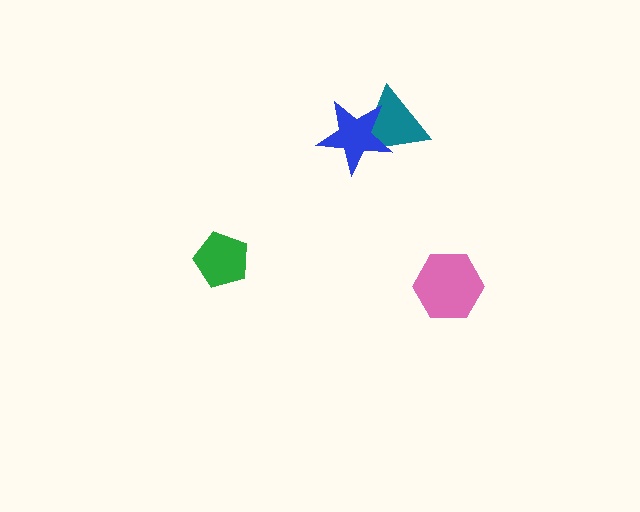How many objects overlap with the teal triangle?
1 object overlaps with the teal triangle.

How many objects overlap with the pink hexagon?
0 objects overlap with the pink hexagon.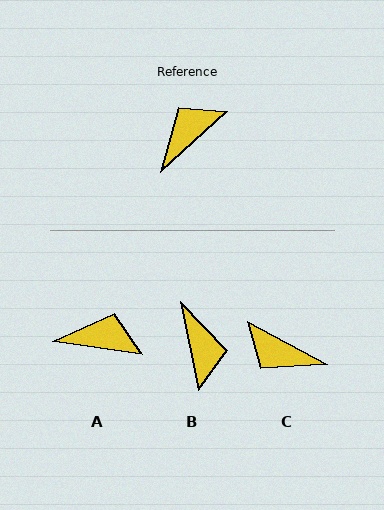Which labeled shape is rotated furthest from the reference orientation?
B, about 121 degrees away.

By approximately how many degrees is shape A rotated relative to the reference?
Approximately 51 degrees clockwise.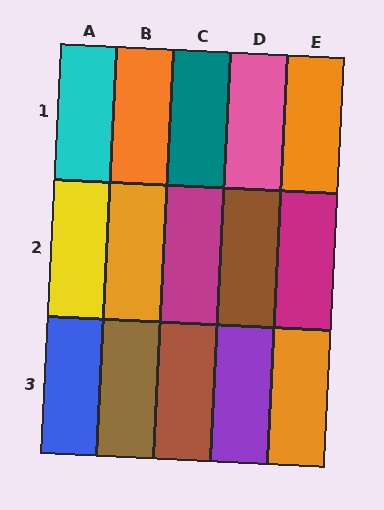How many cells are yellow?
1 cell is yellow.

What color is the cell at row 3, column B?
Brown.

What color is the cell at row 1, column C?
Teal.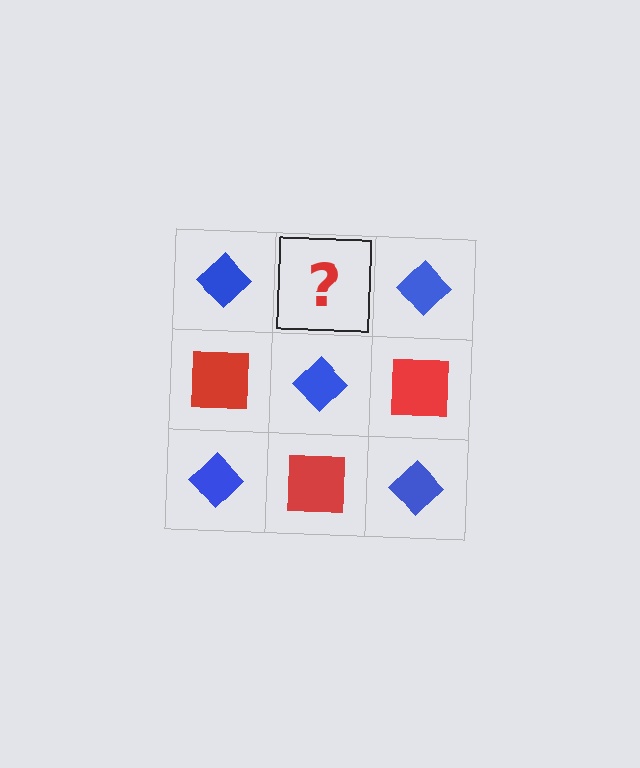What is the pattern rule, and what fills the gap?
The rule is that it alternates blue diamond and red square in a checkerboard pattern. The gap should be filled with a red square.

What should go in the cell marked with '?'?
The missing cell should contain a red square.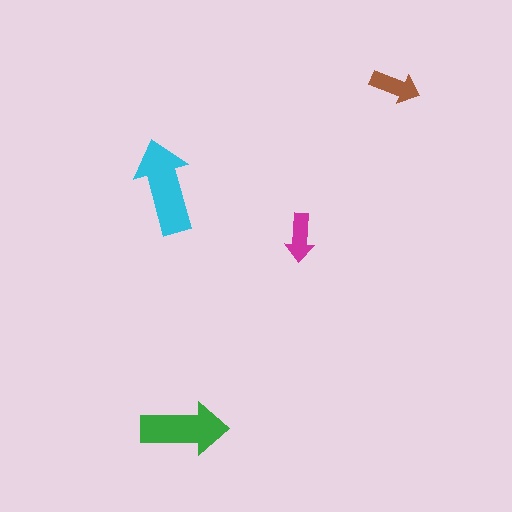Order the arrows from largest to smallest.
the cyan one, the green one, the brown one, the magenta one.